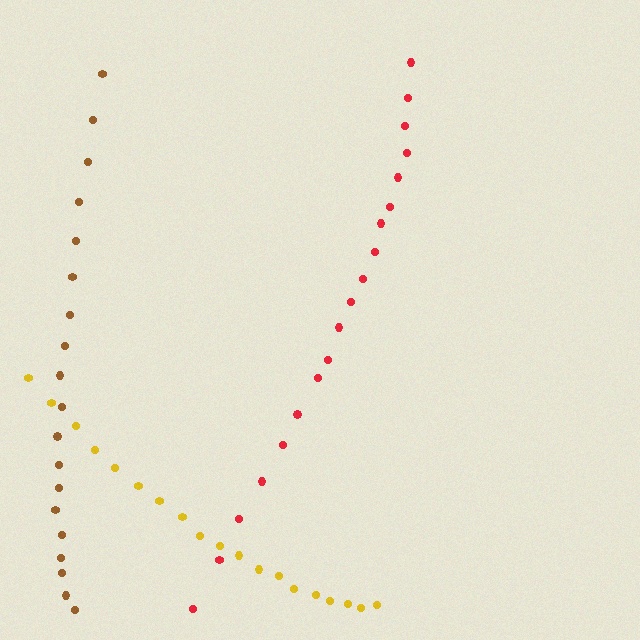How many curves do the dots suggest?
There are 3 distinct paths.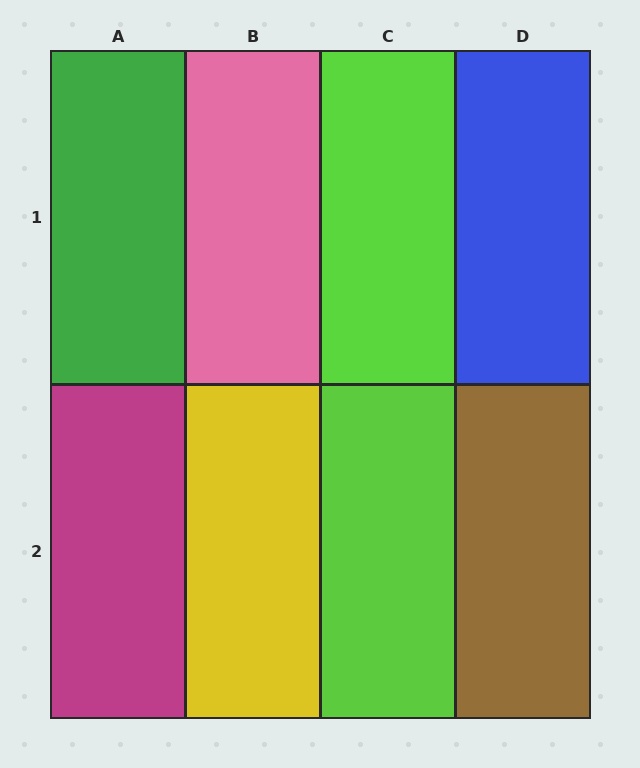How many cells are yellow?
1 cell is yellow.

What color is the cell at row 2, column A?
Magenta.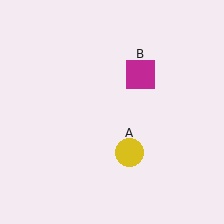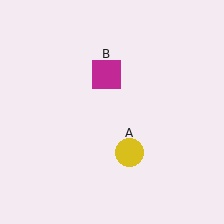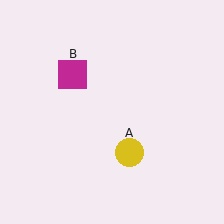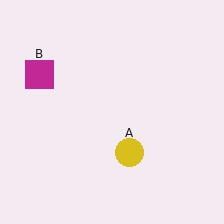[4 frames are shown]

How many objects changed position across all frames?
1 object changed position: magenta square (object B).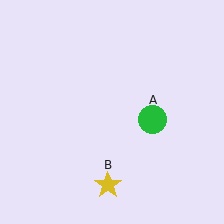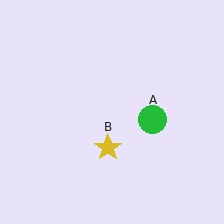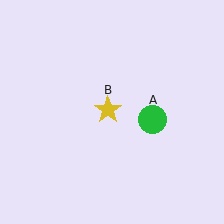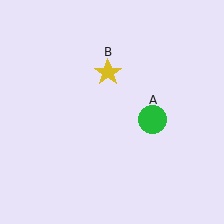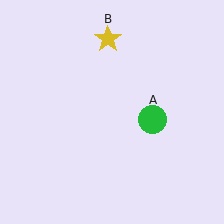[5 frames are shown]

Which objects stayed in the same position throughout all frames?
Green circle (object A) remained stationary.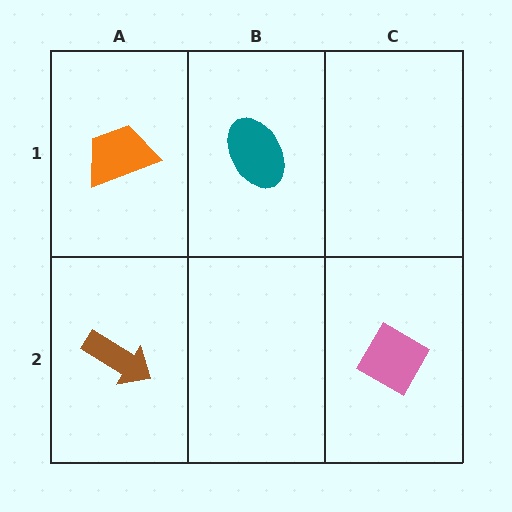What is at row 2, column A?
A brown arrow.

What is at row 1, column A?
An orange trapezoid.